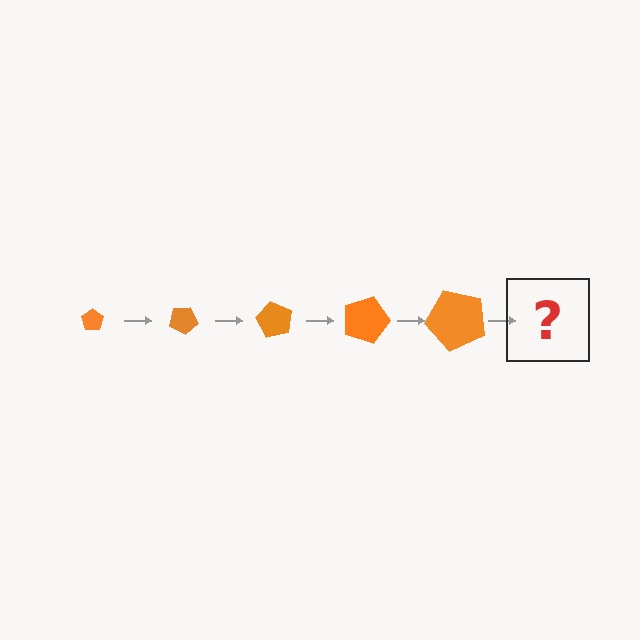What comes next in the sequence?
The next element should be a pentagon, larger than the previous one and rotated 150 degrees from the start.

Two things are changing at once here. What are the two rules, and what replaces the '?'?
The two rules are that the pentagon grows larger each step and it rotates 30 degrees each step. The '?' should be a pentagon, larger than the previous one and rotated 150 degrees from the start.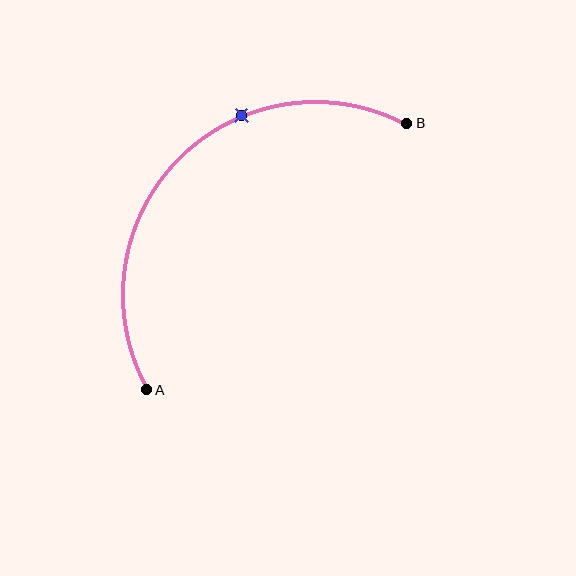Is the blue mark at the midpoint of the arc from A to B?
No. The blue mark lies on the arc but is closer to endpoint B. The arc midpoint would be at the point on the curve equidistant along the arc from both A and B.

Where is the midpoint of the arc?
The arc midpoint is the point on the curve farthest from the straight line joining A and B. It sits above and to the left of that line.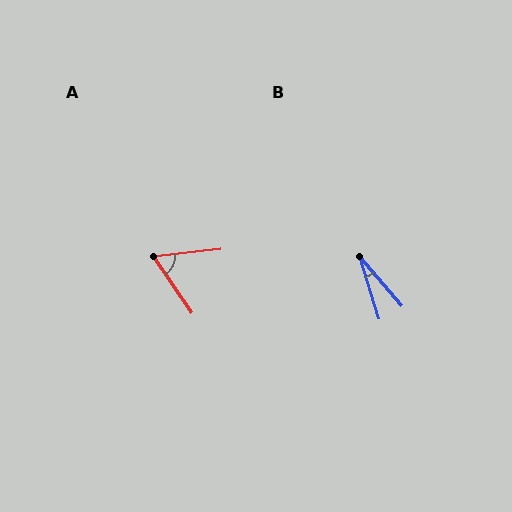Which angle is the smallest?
B, at approximately 24 degrees.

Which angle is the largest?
A, at approximately 62 degrees.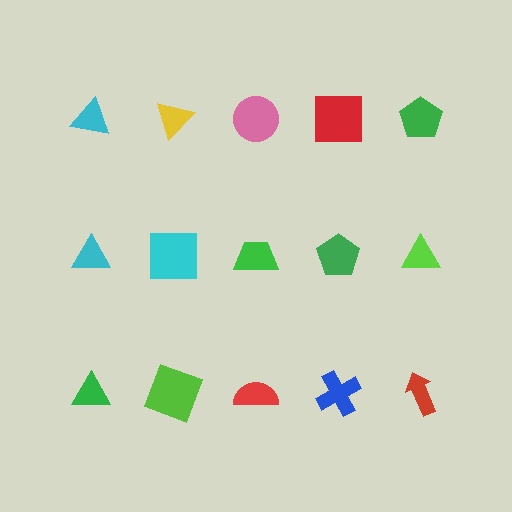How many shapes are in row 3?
5 shapes.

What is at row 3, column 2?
A lime square.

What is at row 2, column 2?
A cyan square.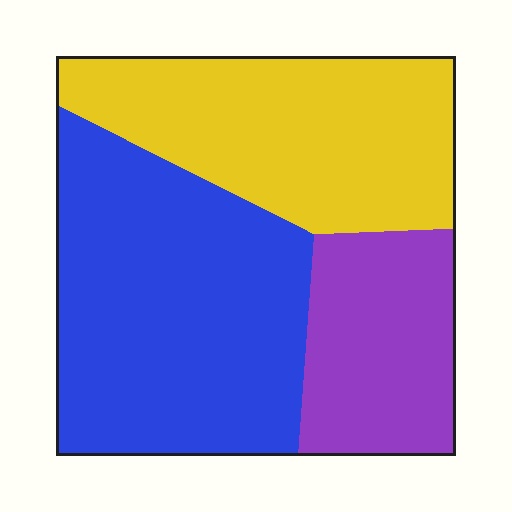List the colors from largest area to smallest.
From largest to smallest: blue, yellow, purple.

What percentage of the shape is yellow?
Yellow takes up between a third and a half of the shape.